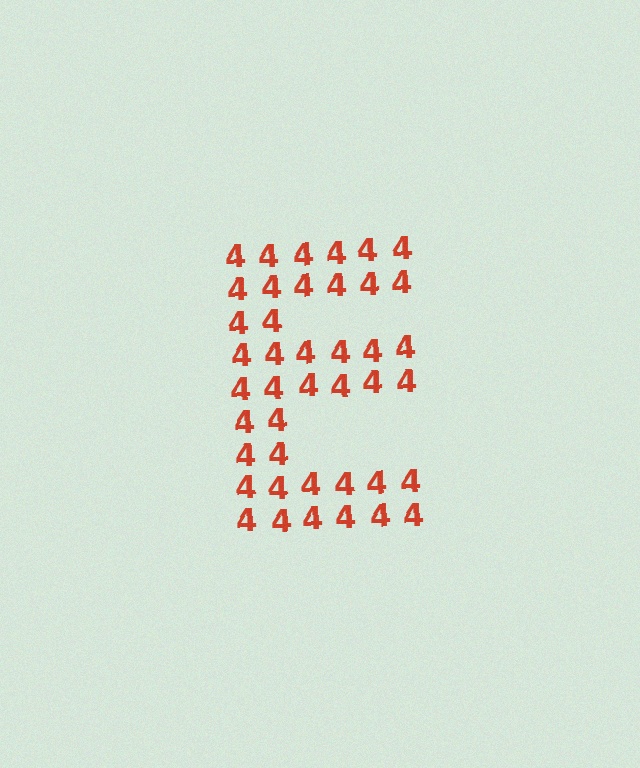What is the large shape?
The large shape is the letter E.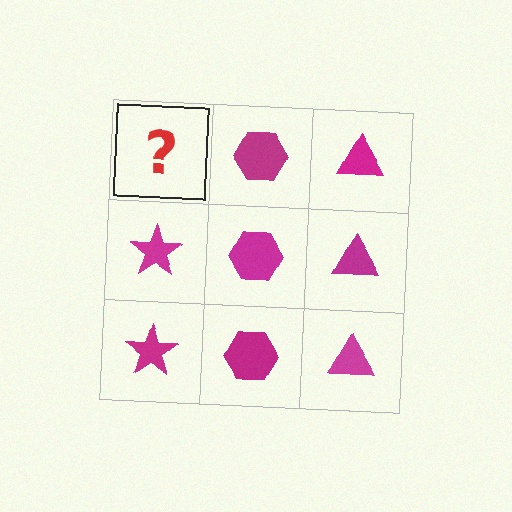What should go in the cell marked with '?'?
The missing cell should contain a magenta star.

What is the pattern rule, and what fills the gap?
The rule is that each column has a consistent shape. The gap should be filled with a magenta star.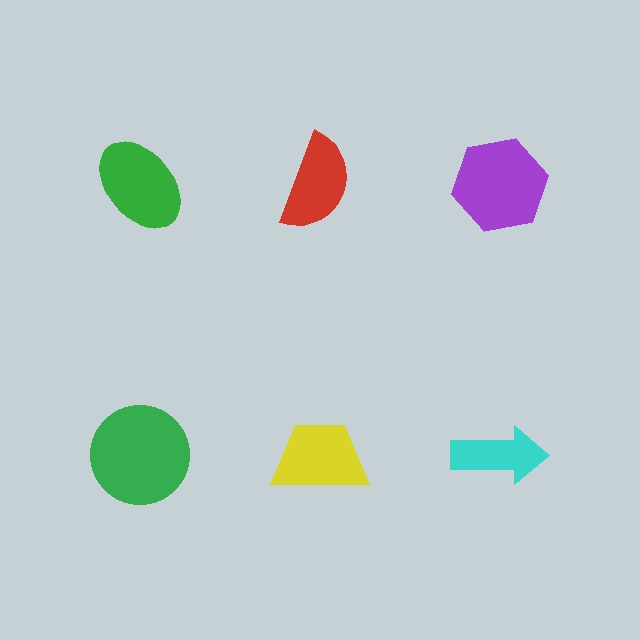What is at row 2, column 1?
A green circle.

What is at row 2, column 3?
A cyan arrow.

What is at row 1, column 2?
A red semicircle.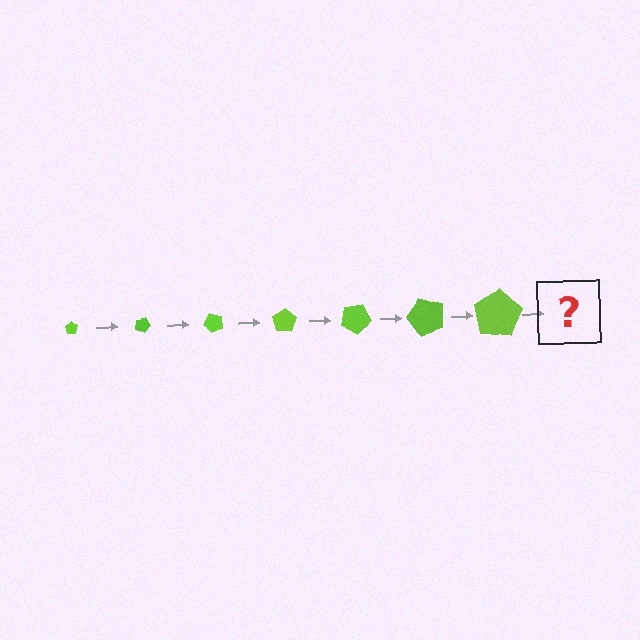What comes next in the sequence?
The next element should be a pentagon, larger than the previous one and rotated 175 degrees from the start.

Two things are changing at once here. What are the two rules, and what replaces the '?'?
The two rules are that the pentagon grows larger each step and it rotates 25 degrees each step. The '?' should be a pentagon, larger than the previous one and rotated 175 degrees from the start.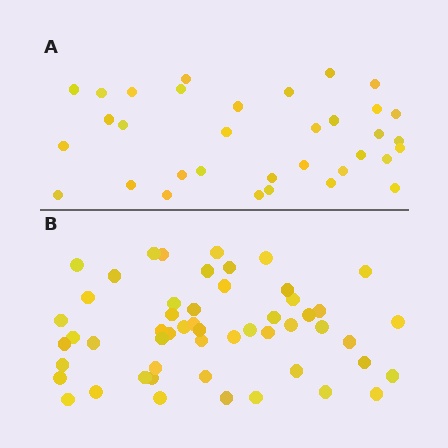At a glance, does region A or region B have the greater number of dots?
Region B (the bottom region) has more dots.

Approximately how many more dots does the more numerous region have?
Region B has approximately 20 more dots than region A.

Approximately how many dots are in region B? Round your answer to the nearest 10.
About 50 dots. (The exact count is 53, which rounds to 50.)